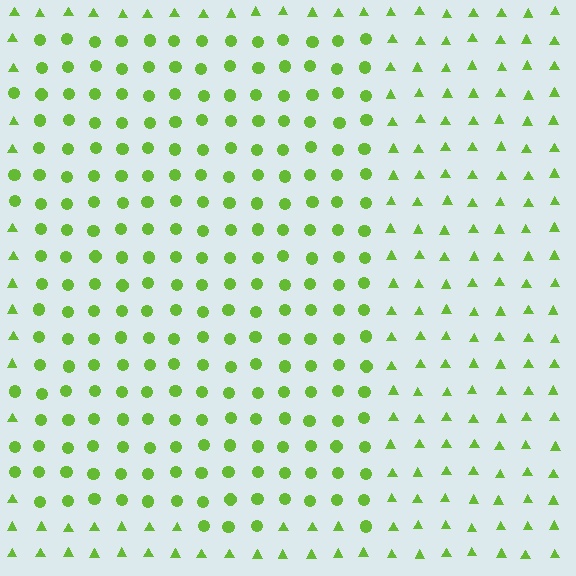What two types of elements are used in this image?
The image uses circles inside the rectangle region and triangles outside it.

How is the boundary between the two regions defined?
The boundary is defined by a change in element shape: circles inside vs. triangles outside. All elements share the same color and spacing.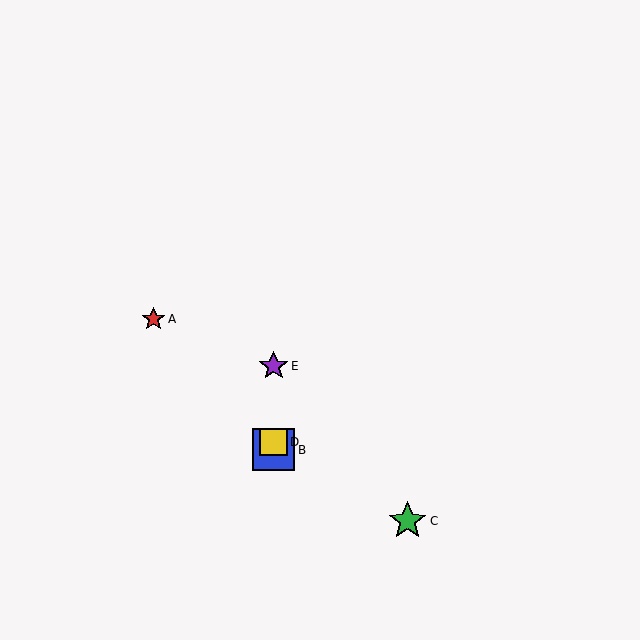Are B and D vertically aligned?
Yes, both are at x≈274.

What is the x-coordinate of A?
Object A is at x≈154.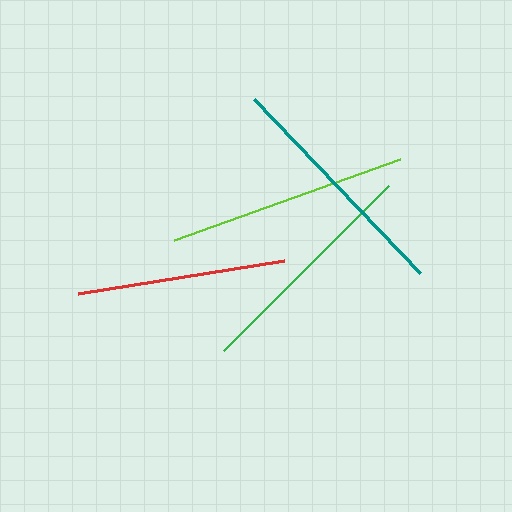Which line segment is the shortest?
The red line is the shortest at approximately 209 pixels.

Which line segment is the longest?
The teal line is the longest at approximately 241 pixels.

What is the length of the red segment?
The red segment is approximately 209 pixels long.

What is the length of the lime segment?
The lime segment is approximately 240 pixels long.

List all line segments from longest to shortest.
From longest to shortest: teal, lime, green, red.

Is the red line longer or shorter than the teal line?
The teal line is longer than the red line.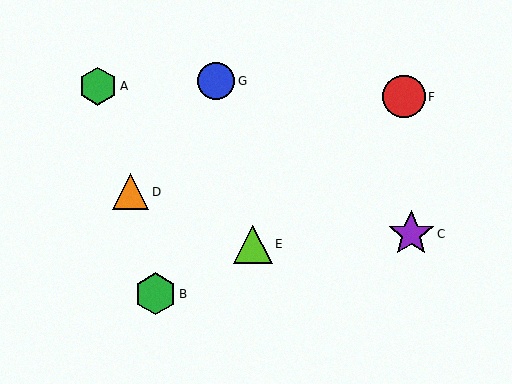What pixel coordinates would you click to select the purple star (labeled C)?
Click at (411, 234) to select the purple star C.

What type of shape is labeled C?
Shape C is a purple star.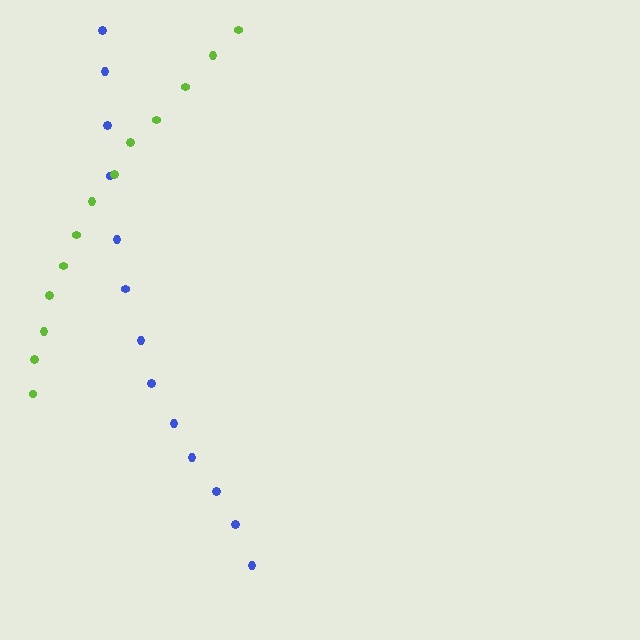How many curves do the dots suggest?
There are 2 distinct paths.